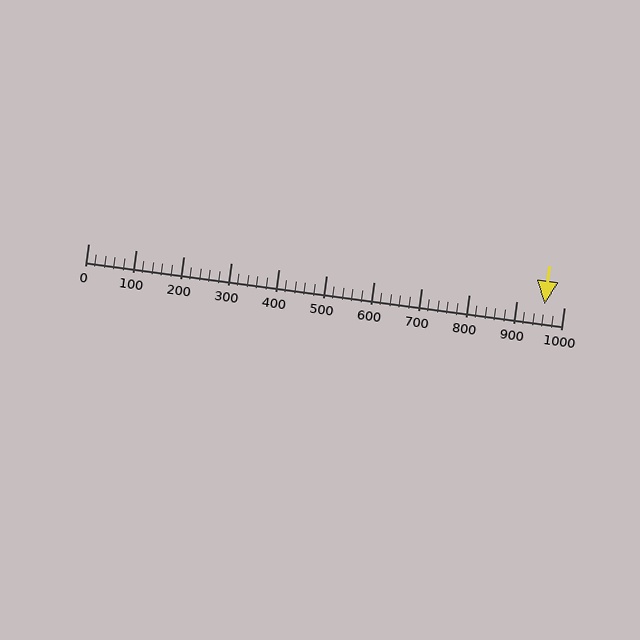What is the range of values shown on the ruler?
The ruler shows values from 0 to 1000.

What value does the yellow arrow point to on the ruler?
The yellow arrow points to approximately 960.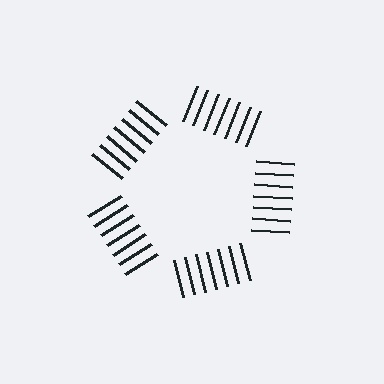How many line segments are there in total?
35 — 7 along each of the 5 edges.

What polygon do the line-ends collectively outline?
An illusory pentagon — the line segments terminate on its edges but no continuous stroke is drawn.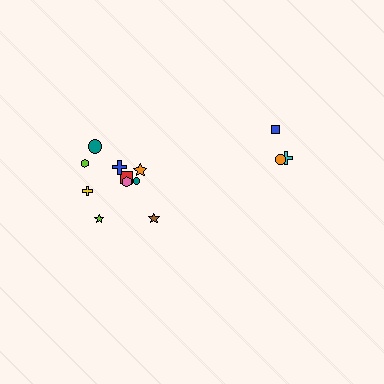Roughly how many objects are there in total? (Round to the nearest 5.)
Roughly 15 objects in total.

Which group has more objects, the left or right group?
The left group.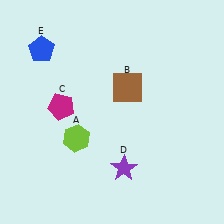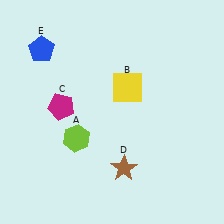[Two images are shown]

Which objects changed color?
B changed from brown to yellow. D changed from purple to brown.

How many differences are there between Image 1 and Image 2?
There are 2 differences between the two images.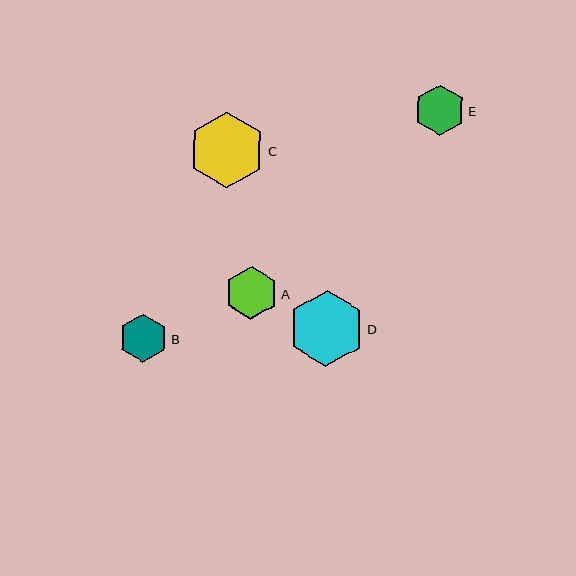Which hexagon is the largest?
Hexagon C is the largest with a size of approximately 77 pixels.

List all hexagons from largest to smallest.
From largest to smallest: C, D, A, E, B.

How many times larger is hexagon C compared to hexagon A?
Hexagon C is approximately 1.4 times the size of hexagon A.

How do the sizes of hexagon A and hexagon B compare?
Hexagon A and hexagon B are approximately the same size.